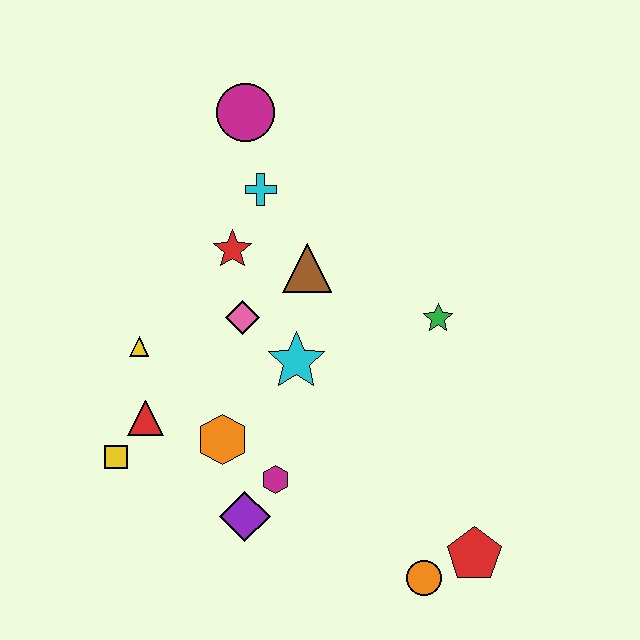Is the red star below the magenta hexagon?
No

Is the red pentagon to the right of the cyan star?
Yes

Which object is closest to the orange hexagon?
The magenta hexagon is closest to the orange hexagon.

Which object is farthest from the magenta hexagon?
The magenta circle is farthest from the magenta hexagon.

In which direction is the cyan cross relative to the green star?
The cyan cross is to the left of the green star.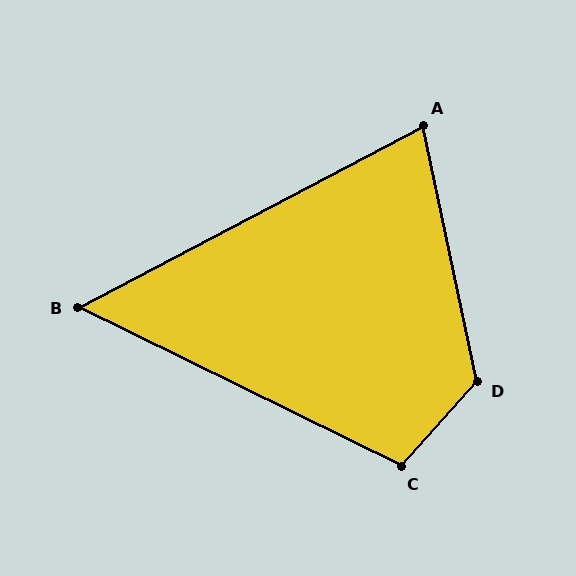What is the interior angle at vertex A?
Approximately 74 degrees (acute).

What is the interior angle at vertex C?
Approximately 106 degrees (obtuse).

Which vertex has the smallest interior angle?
B, at approximately 54 degrees.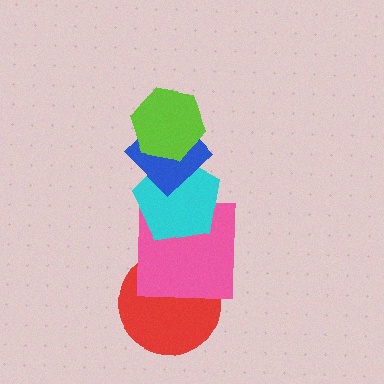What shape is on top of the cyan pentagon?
The blue diamond is on top of the cyan pentagon.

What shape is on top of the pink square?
The cyan pentagon is on top of the pink square.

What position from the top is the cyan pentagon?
The cyan pentagon is 3rd from the top.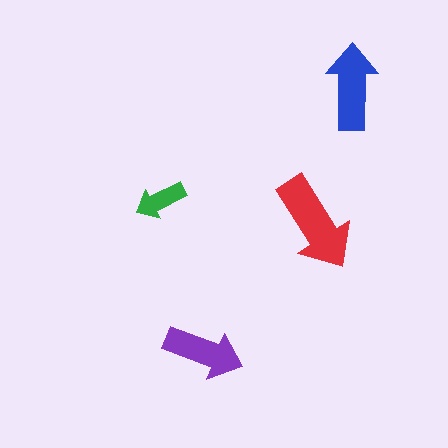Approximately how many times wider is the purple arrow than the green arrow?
About 1.5 times wider.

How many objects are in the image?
There are 4 objects in the image.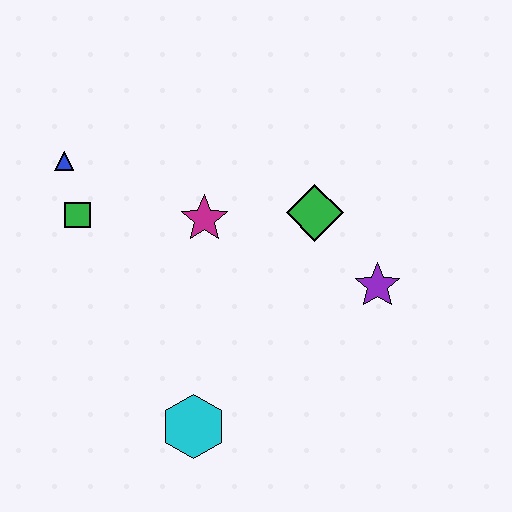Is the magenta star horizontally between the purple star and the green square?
Yes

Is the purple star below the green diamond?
Yes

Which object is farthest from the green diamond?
The blue triangle is farthest from the green diamond.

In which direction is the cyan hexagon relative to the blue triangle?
The cyan hexagon is below the blue triangle.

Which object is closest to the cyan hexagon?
The magenta star is closest to the cyan hexagon.